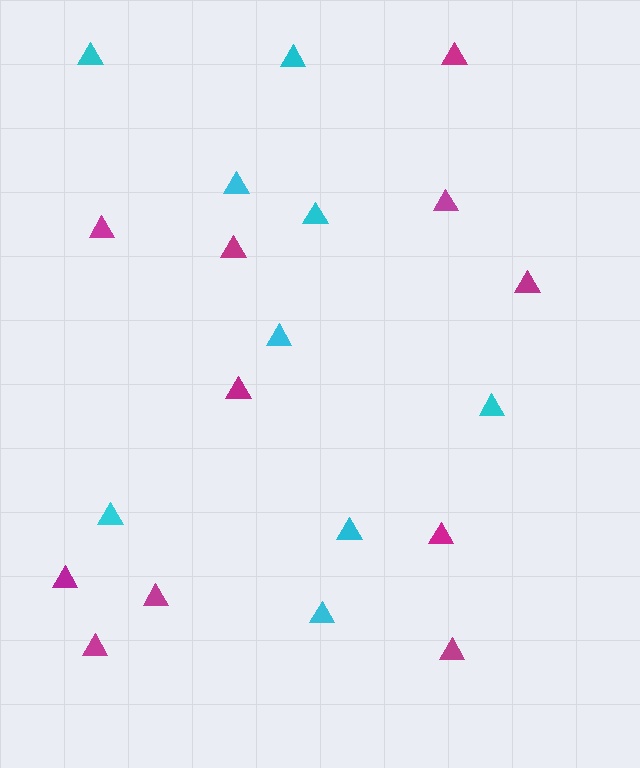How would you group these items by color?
There are 2 groups: one group of magenta triangles (11) and one group of cyan triangles (9).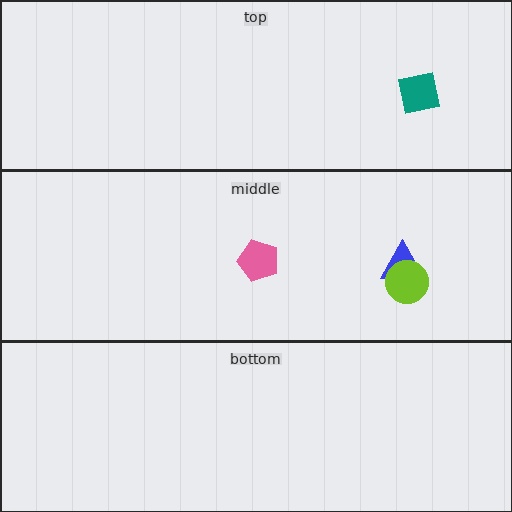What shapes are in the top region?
The teal square.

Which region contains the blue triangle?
The middle region.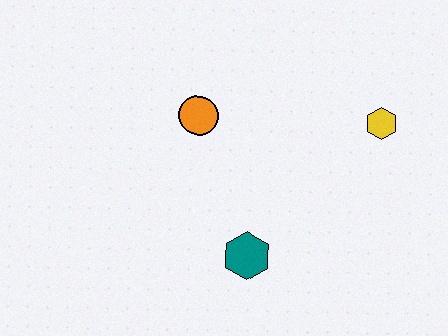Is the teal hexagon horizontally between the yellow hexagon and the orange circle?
Yes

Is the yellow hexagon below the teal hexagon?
No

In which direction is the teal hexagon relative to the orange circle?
The teal hexagon is below the orange circle.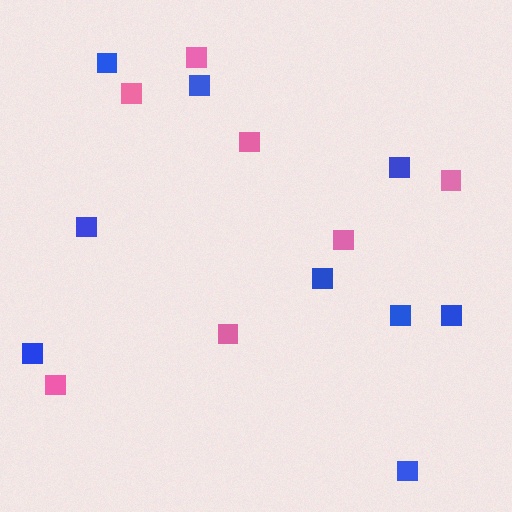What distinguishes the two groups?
There are 2 groups: one group of pink squares (7) and one group of blue squares (9).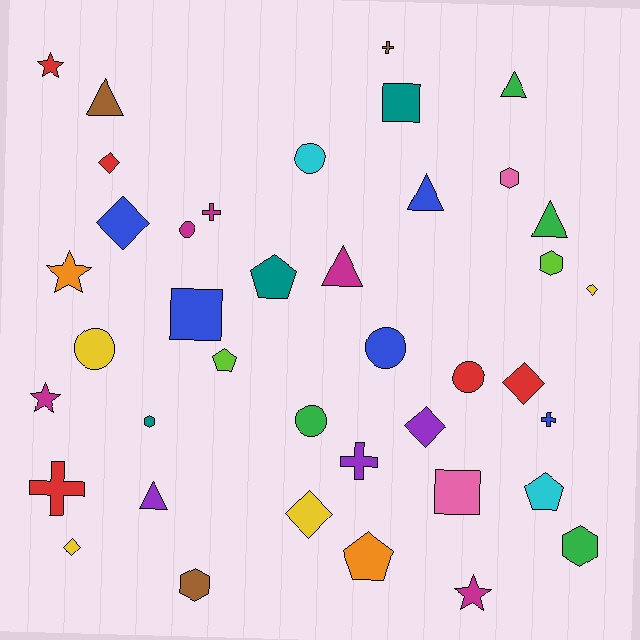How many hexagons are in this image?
There are 5 hexagons.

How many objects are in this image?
There are 40 objects.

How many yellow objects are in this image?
There are 4 yellow objects.